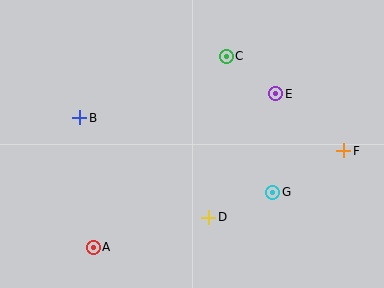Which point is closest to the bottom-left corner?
Point A is closest to the bottom-left corner.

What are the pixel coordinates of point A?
Point A is at (93, 247).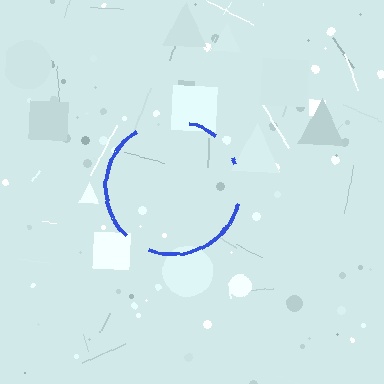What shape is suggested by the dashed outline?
The dashed outline suggests a circle.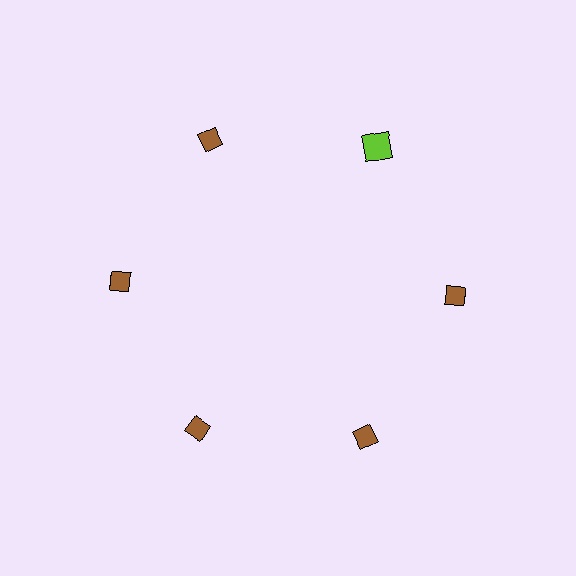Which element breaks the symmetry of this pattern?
The lime square at roughly the 1 o'clock position breaks the symmetry. All other shapes are brown diamonds.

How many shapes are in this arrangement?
There are 6 shapes arranged in a ring pattern.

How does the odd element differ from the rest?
It differs in both color (lime instead of brown) and shape (square instead of diamond).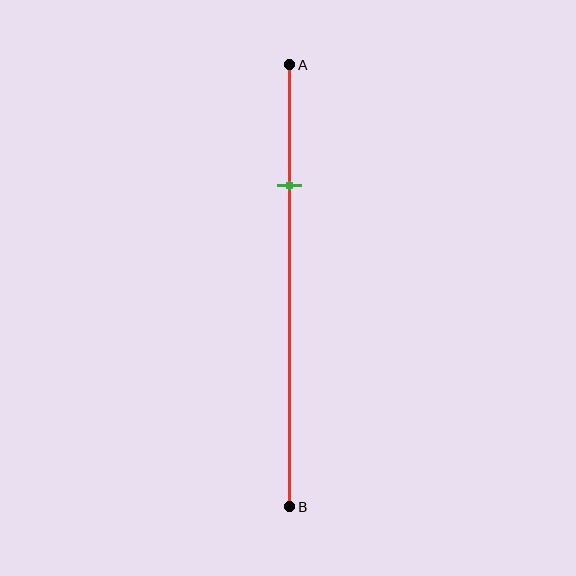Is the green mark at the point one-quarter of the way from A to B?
Yes, the mark is approximately at the one-quarter point.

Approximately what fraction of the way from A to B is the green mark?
The green mark is approximately 25% of the way from A to B.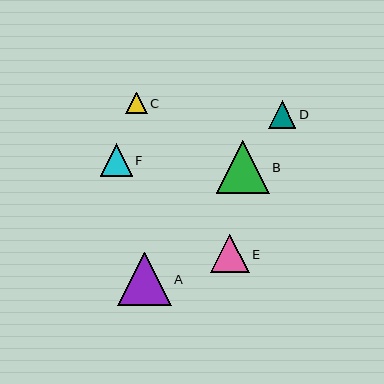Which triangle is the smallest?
Triangle C is the smallest with a size of approximately 21 pixels.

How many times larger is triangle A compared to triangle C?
Triangle A is approximately 2.5 times the size of triangle C.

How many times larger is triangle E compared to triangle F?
Triangle E is approximately 1.2 times the size of triangle F.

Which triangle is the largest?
Triangle A is the largest with a size of approximately 53 pixels.